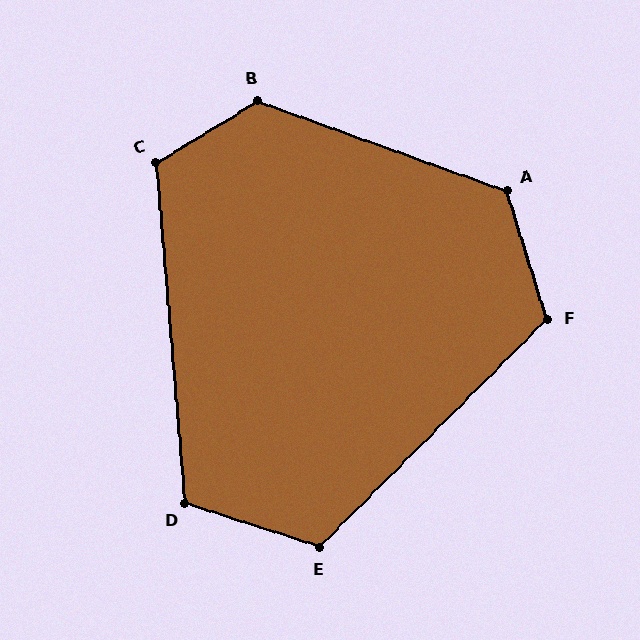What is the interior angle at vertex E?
Approximately 117 degrees (obtuse).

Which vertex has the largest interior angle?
B, at approximately 129 degrees.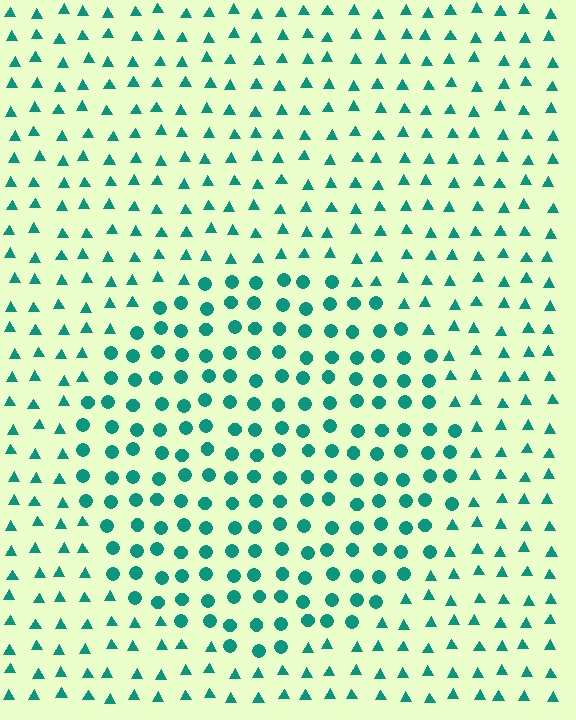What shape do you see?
I see a circle.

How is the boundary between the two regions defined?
The boundary is defined by a change in element shape: circles inside vs. triangles outside. All elements share the same color and spacing.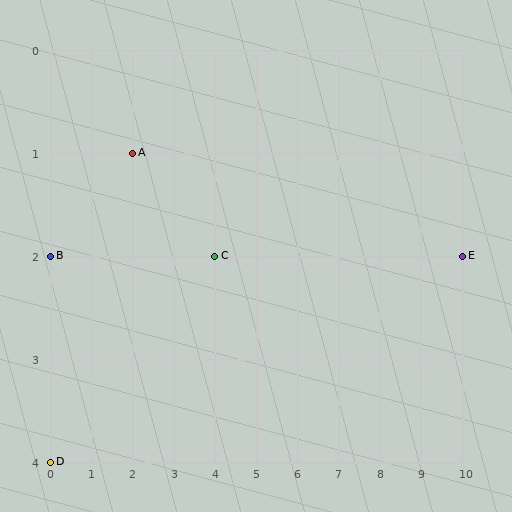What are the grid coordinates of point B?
Point B is at grid coordinates (0, 2).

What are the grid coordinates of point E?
Point E is at grid coordinates (10, 2).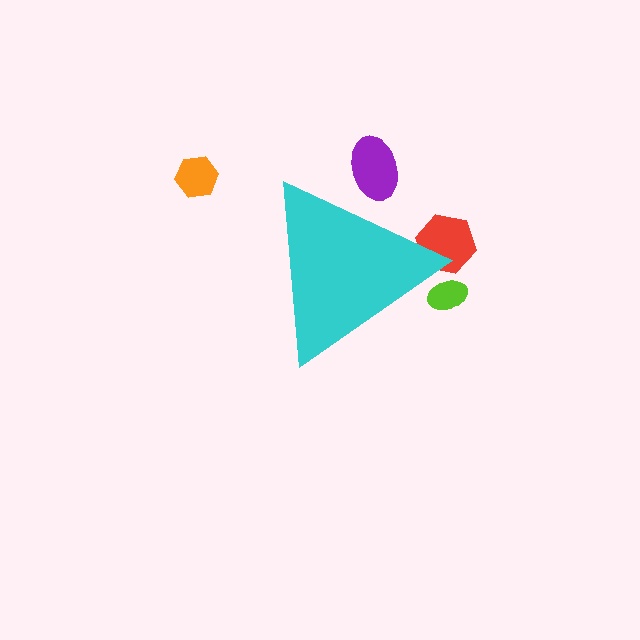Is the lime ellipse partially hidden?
Yes, the lime ellipse is partially hidden behind the cyan triangle.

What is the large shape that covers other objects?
A cyan triangle.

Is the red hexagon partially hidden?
Yes, the red hexagon is partially hidden behind the cyan triangle.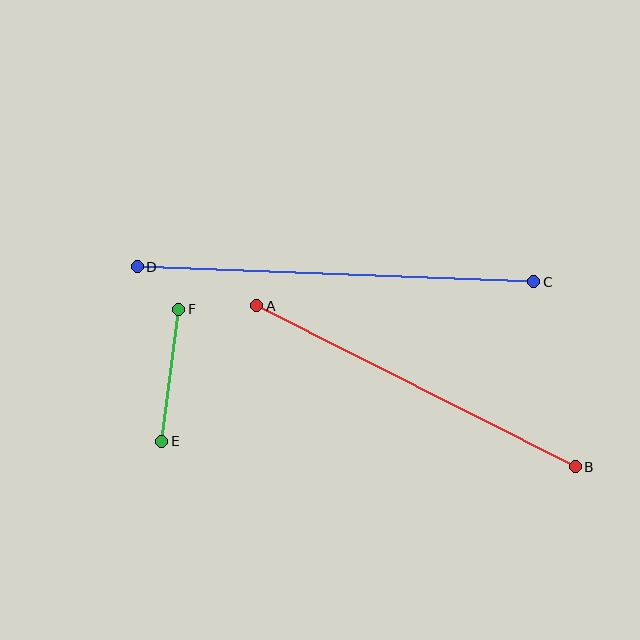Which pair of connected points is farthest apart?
Points C and D are farthest apart.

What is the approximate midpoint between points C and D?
The midpoint is at approximately (336, 274) pixels.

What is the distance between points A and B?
The distance is approximately 357 pixels.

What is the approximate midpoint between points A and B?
The midpoint is at approximately (416, 386) pixels.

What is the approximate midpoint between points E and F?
The midpoint is at approximately (170, 375) pixels.